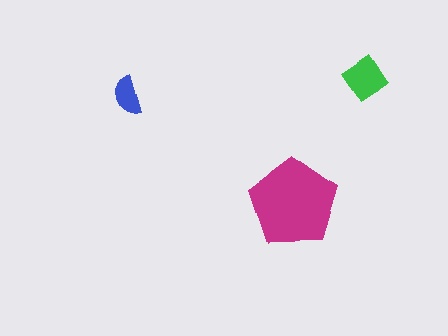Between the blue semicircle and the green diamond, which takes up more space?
The green diamond.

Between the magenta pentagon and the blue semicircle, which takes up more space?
The magenta pentagon.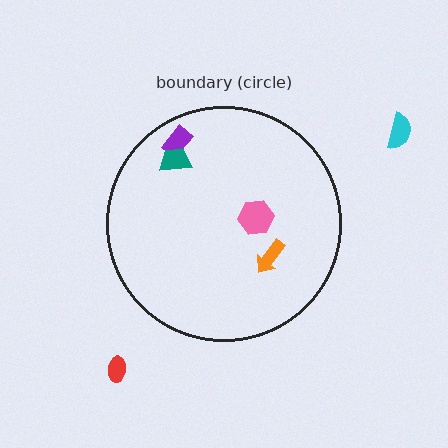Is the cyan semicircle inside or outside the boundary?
Outside.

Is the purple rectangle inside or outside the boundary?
Inside.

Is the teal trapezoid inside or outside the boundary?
Inside.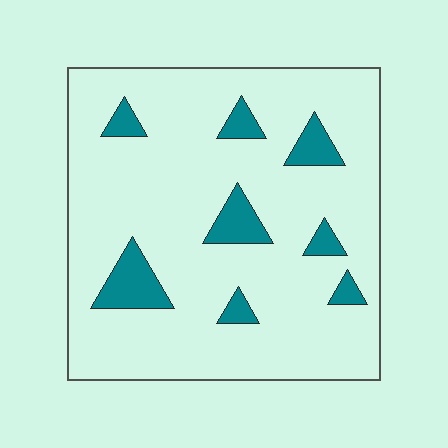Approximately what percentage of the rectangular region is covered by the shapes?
Approximately 10%.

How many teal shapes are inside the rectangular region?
8.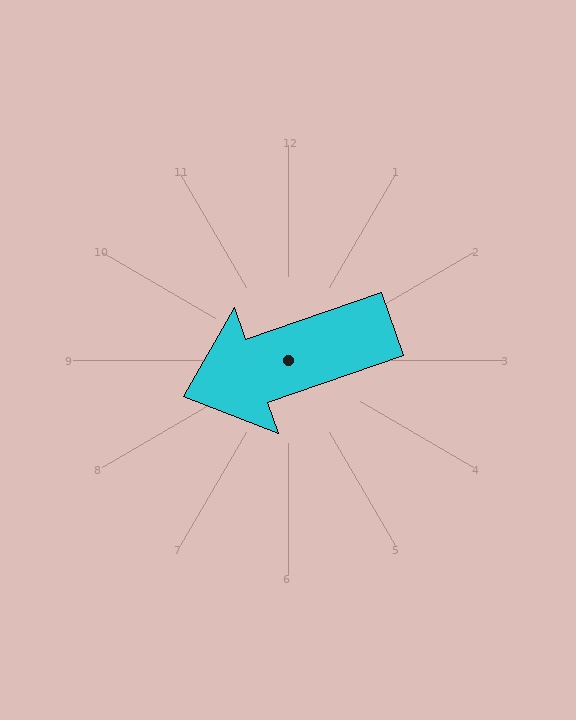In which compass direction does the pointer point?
West.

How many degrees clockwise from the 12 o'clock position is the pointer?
Approximately 251 degrees.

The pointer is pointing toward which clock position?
Roughly 8 o'clock.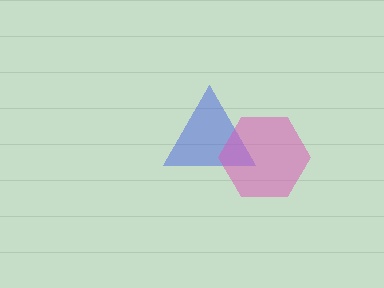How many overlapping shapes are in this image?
There are 2 overlapping shapes in the image.